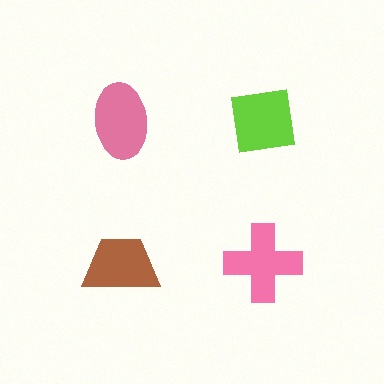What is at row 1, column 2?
A lime square.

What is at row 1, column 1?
A pink ellipse.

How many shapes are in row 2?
2 shapes.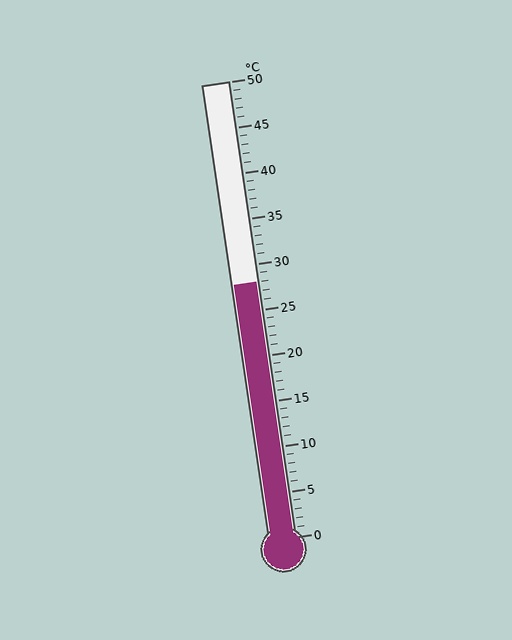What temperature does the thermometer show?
The thermometer shows approximately 28°C.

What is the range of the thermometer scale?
The thermometer scale ranges from 0°C to 50°C.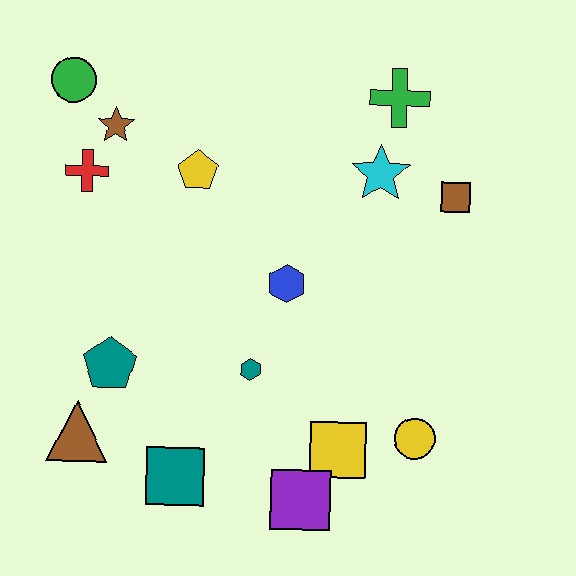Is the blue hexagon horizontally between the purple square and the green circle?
Yes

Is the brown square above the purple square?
Yes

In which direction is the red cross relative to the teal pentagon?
The red cross is above the teal pentagon.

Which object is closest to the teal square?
The brown triangle is closest to the teal square.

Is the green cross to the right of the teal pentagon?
Yes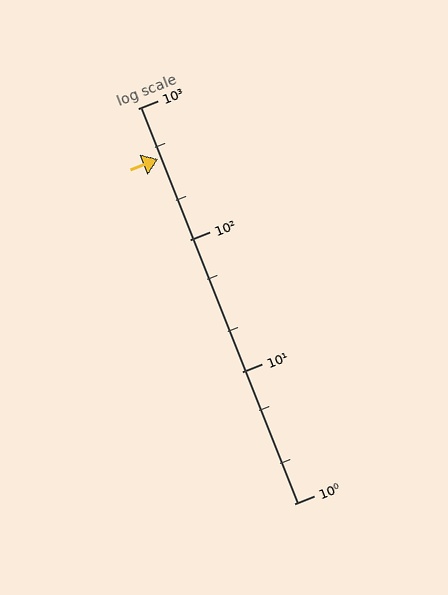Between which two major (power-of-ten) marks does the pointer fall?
The pointer is between 100 and 1000.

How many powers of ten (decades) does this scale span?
The scale spans 3 decades, from 1 to 1000.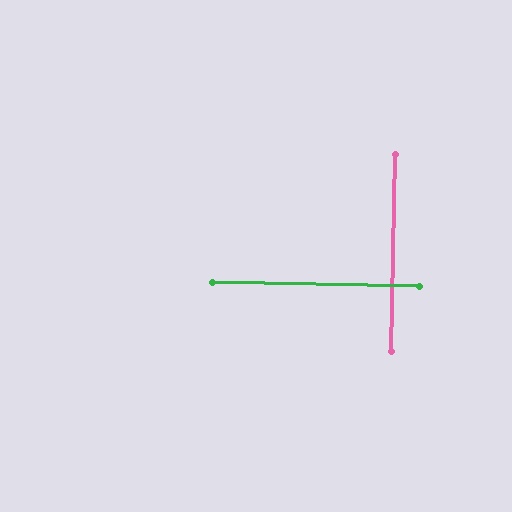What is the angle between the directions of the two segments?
Approximately 90 degrees.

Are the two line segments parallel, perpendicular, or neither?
Perpendicular — they meet at approximately 90°.